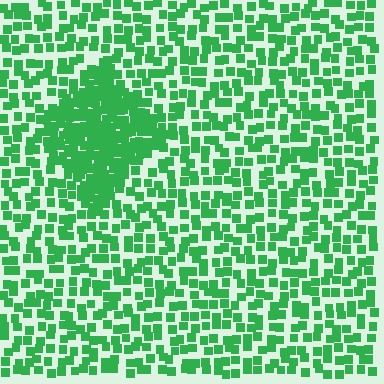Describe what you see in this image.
The image contains small green elements arranged at two different densities. A diamond-shaped region is visible where the elements are more densely packed than the surrounding area.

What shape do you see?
I see a diamond.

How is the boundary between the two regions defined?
The boundary is defined by a change in element density (approximately 2.4x ratio). All elements are the same color, size, and shape.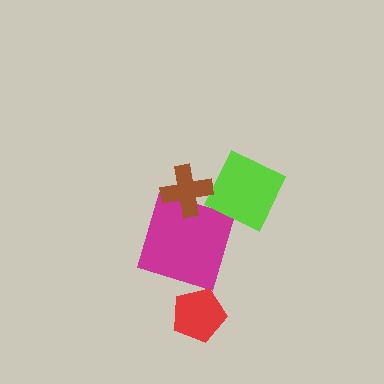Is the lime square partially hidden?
No, no other shape covers it.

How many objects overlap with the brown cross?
1 object overlaps with the brown cross.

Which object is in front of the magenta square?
The brown cross is in front of the magenta square.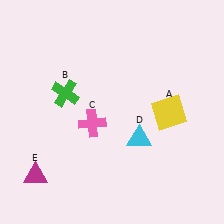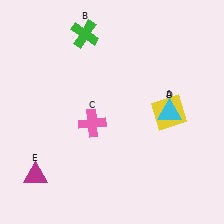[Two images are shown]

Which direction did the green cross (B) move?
The green cross (B) moved up.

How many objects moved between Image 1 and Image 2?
2 objects moved between the two images.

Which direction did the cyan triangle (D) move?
The cyan triangle (D) moved right.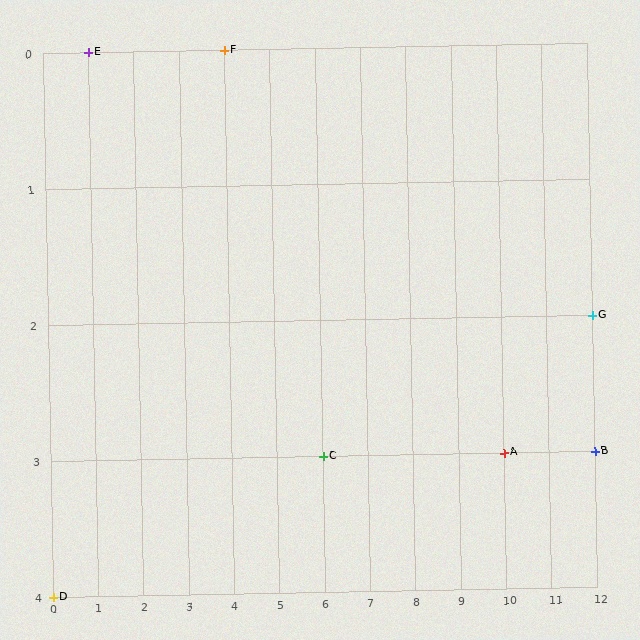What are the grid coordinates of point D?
Point D is at grid coordinates (0, 4).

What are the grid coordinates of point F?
Point F is at grid coordinates (4, 0).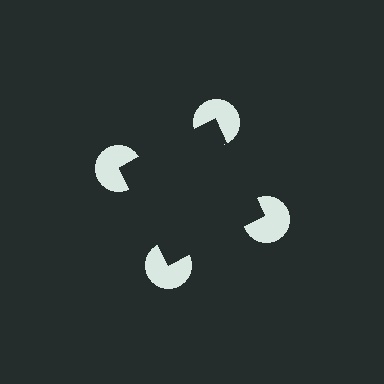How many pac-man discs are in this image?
There are 4 — one at each vertex of the illusory square.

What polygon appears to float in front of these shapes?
An illusory square — its edges are inferred from the aligned wedge cuts in the pac-man discs, not physically drawn.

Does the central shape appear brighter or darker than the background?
It typically appears slightly darker than the background, even though no actual brightness change is drawn.